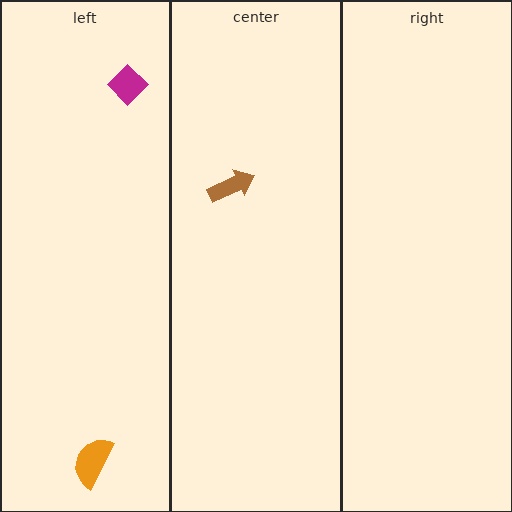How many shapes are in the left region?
2.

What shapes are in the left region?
The magenta diamond, the orange semicircle.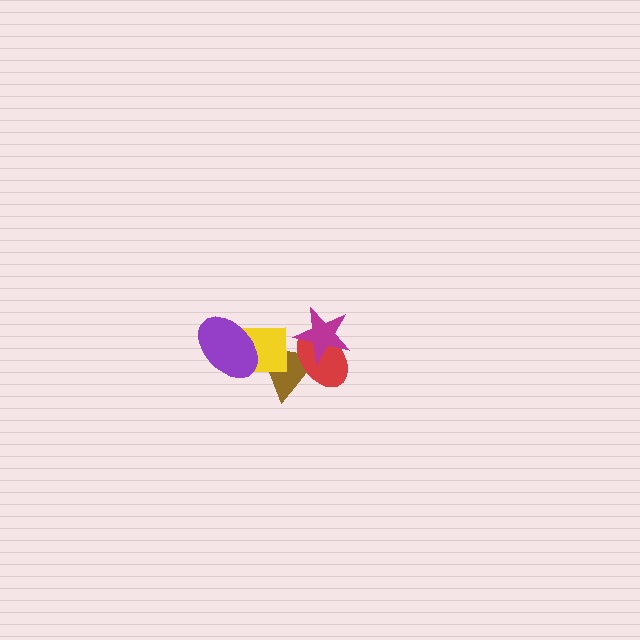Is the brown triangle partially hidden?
Yes, it is partially covered by another shape.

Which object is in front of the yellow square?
The purple ellipse is in front of the yellow square.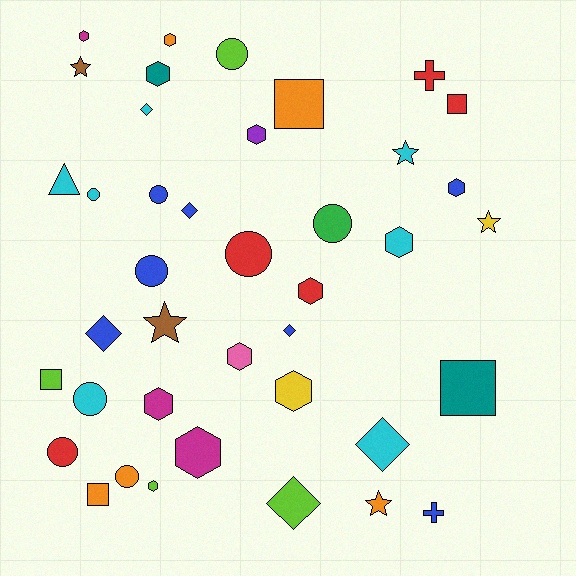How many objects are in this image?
There are 40 objects.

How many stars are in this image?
There are 5 stars.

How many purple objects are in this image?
There is 1 purple object.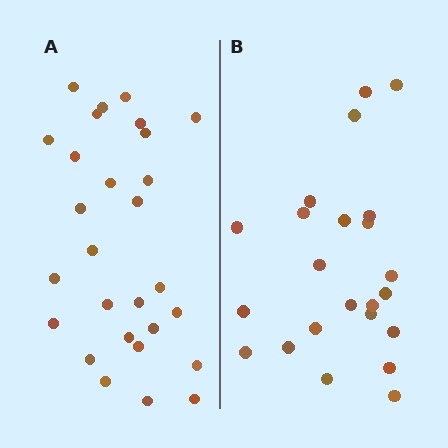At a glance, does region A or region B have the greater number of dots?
Region A (the left region) has more dots.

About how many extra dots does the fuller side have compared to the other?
Region A has about 5 more dots than region B.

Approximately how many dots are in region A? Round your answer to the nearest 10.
About 30 dots. (The exact count is 28, which rounds to 30.)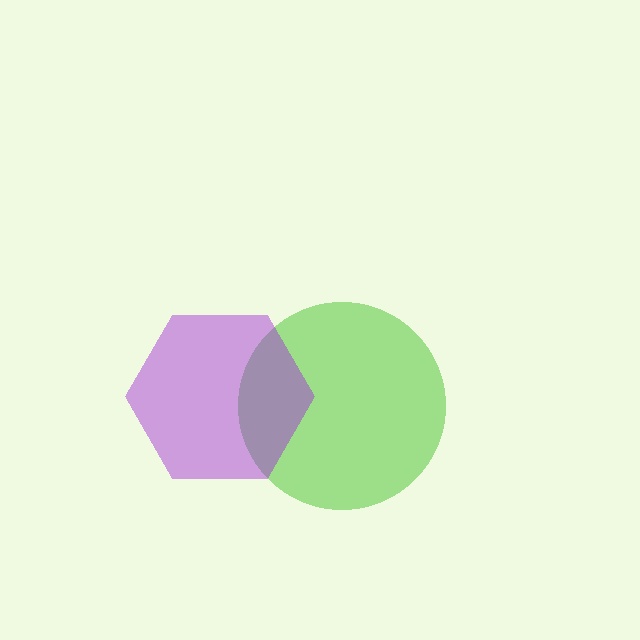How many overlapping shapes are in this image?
There are 2 overlapping shapes in the image.